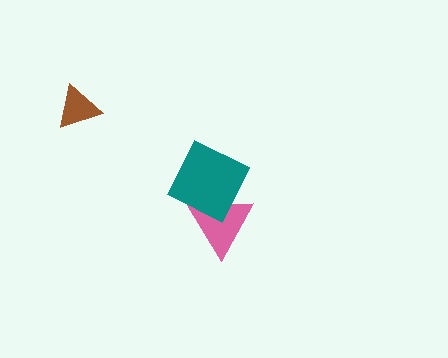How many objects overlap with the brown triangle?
0 objects overlap with the brown triangle.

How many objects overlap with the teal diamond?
1 object overlaps with the teal diamond.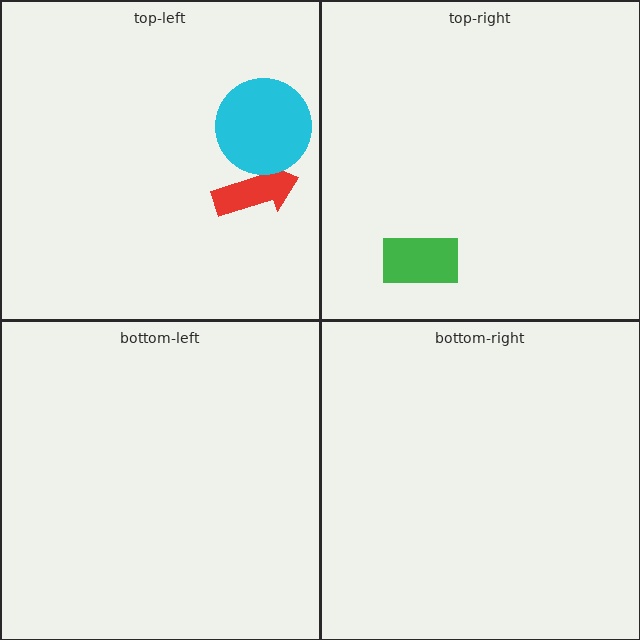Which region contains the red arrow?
The top-left region.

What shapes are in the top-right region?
The green rectangle.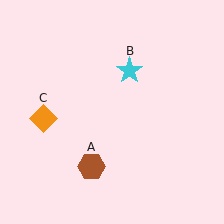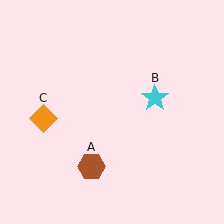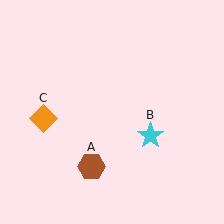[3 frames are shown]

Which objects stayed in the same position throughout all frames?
Brown hexagon (object A) and orange diamond (object C) remained stationary.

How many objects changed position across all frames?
1 object changed position: cyan star (object B).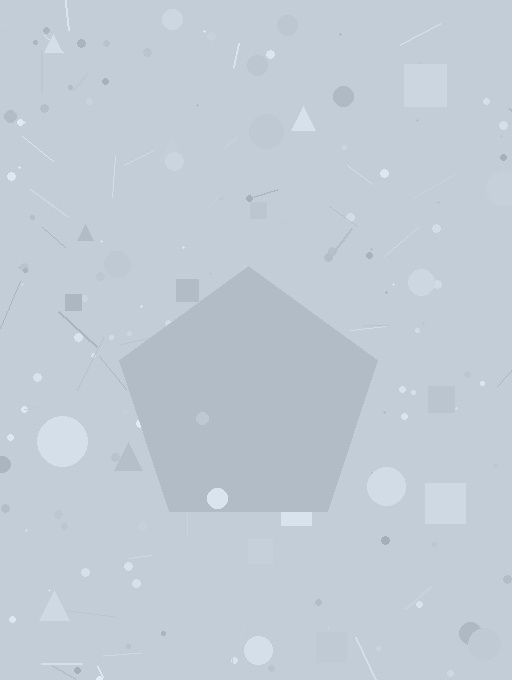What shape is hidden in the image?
A pentagon is hidden in the image.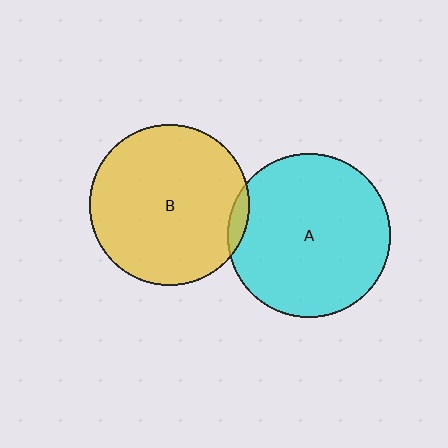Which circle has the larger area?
Circle A (cyan).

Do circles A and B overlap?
Yes.